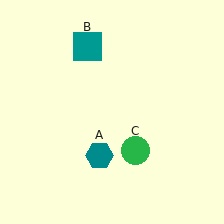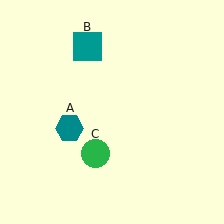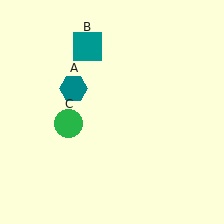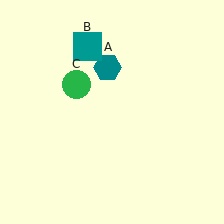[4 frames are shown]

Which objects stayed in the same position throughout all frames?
Teal square (object B) remained stationary.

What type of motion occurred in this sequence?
The teal hexagon (object A), green circle (object C) rotated clockwise around the center of the scene.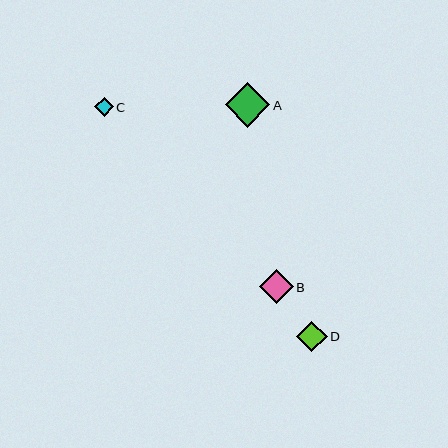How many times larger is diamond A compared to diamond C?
Diamond A is approximately 2.4 times the size of diamond C.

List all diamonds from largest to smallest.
From largest to smallest: A, B, D, C.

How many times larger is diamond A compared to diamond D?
Diamond A is approximately 1.4 times the size of diamond D.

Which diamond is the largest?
Diamond A is the largest with a size of approximately 45 pixels.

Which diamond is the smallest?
Diamond C is the smallest with a size of approximately 19 pixels.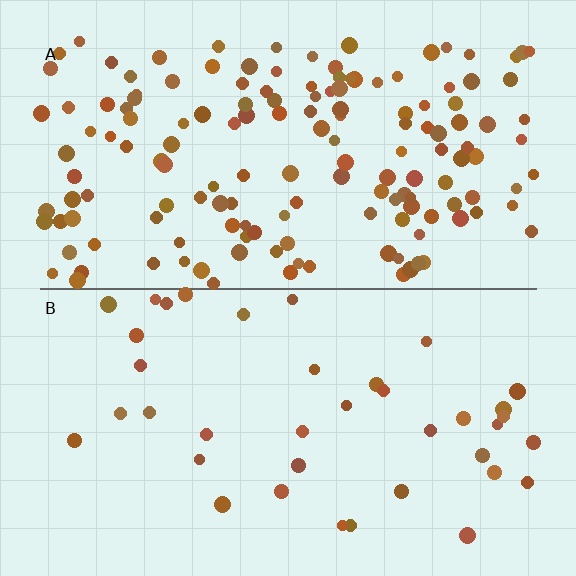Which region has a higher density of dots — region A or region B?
A (the top).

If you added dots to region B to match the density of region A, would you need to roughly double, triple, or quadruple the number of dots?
Approximately quadruple.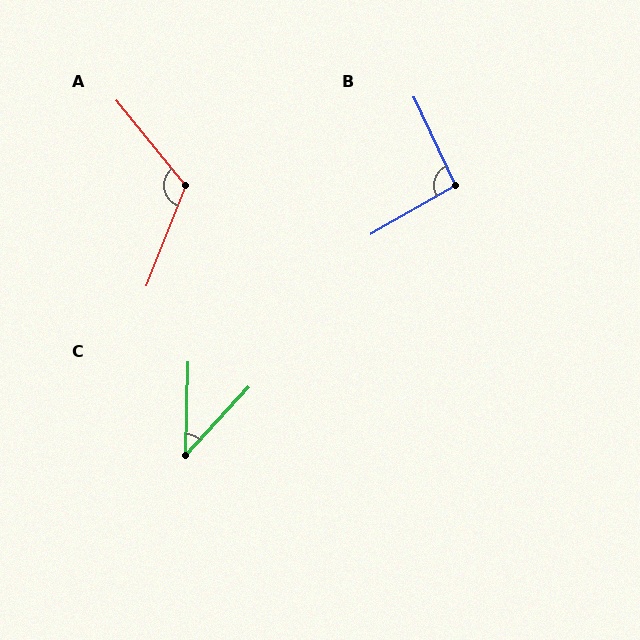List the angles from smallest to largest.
C (42°), B (94°), A (119°).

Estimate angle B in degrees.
Approximately 94 degrees.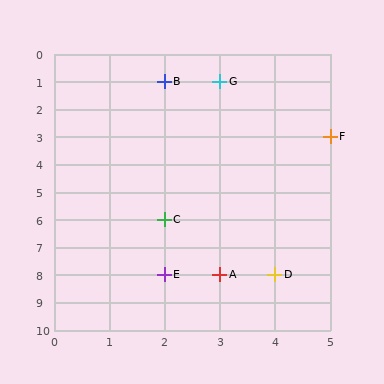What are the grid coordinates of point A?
Point A is at grid coordinates (3, 8).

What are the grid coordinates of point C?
Point C is at grid coordinates (2, 6).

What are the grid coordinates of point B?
Point B is at grid coordinates (2, 1).